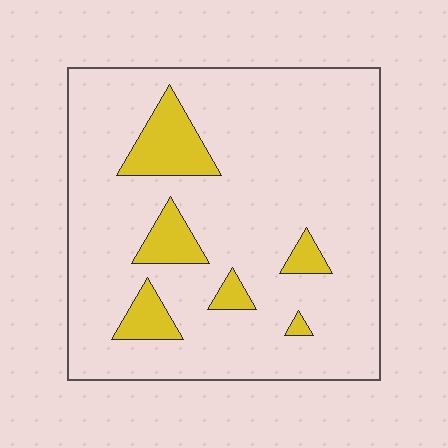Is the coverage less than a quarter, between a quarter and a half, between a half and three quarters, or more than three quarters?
Less than a quarter.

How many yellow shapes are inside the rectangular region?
6.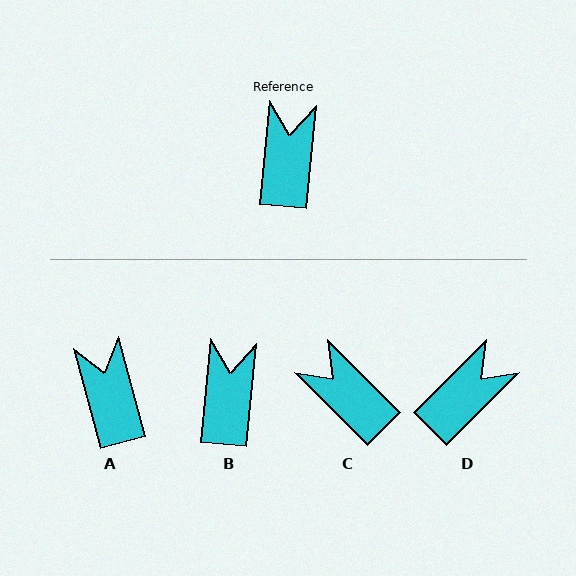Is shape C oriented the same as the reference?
No, it is off by about 51 degrees.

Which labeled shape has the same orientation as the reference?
B.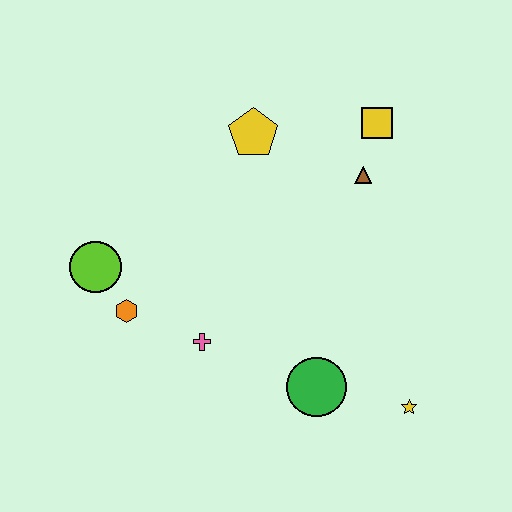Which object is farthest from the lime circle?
The yellow star is farthest from the lime circle.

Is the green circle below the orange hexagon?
Yes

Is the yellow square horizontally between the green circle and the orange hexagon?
No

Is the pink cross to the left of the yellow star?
Yes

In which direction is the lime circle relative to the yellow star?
The lime circle is to the left of the yellow star.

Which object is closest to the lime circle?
The orange hexagon is closest to the lime circle.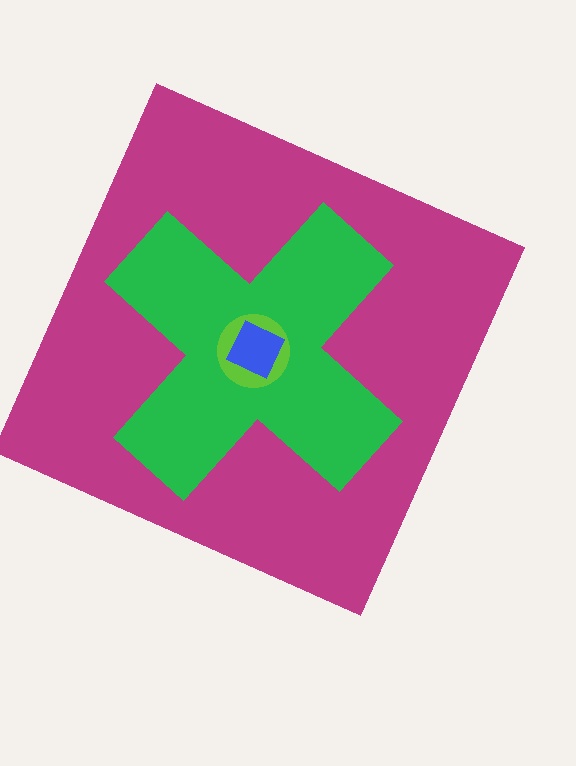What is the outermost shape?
The magenta square.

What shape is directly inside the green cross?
The lime circle.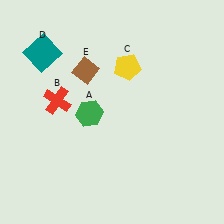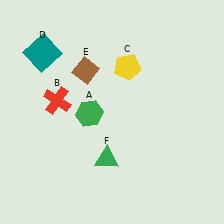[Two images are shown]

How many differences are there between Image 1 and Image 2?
There is 1 difference between the two images.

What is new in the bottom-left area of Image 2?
A green triangle (F) was added in the bottom-left area of Image 2.